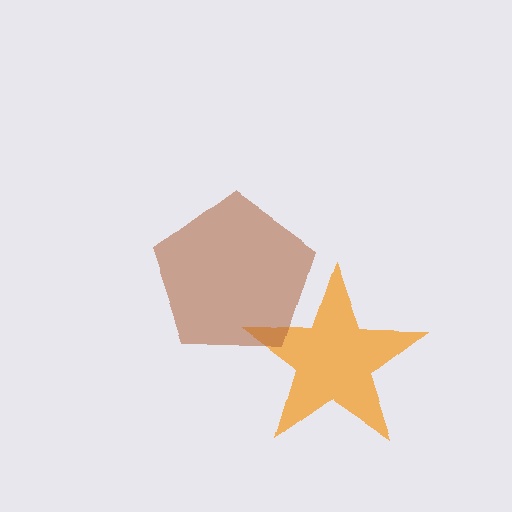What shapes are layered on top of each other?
The layered shapes are: an orange star, a brown pentagon.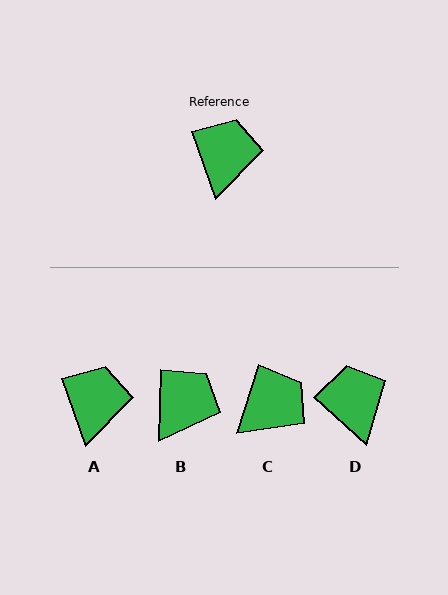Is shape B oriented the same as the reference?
No, it is off by about 21 degrees.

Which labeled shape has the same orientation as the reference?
A.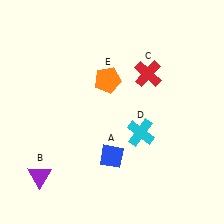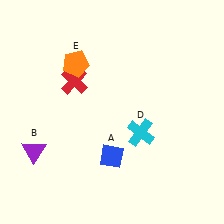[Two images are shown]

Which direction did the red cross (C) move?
The red cross (C) moved left.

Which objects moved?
The objects that moved are: the purple triangle (B), the red cross (C), the orange pentagon (E).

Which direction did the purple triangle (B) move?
The purple triangle (B) moved up.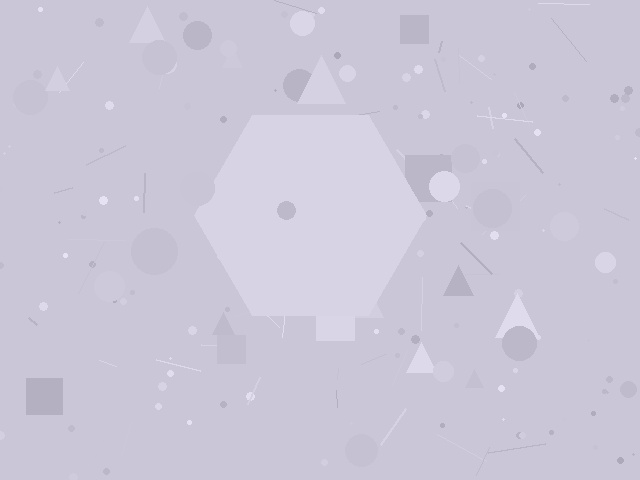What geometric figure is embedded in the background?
A hexagon is embedded in the background.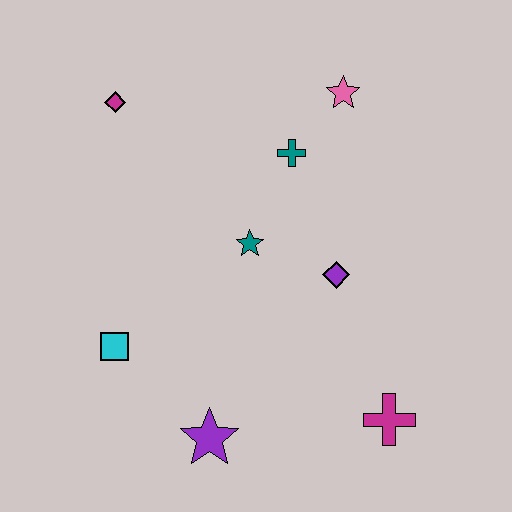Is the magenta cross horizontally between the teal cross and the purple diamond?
No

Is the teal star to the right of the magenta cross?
No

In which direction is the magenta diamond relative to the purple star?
The magenta diamond is above the purple star.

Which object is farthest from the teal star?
The magenta cross is farthest from the teal star.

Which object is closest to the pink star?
The teal cross is closest to the pink star.